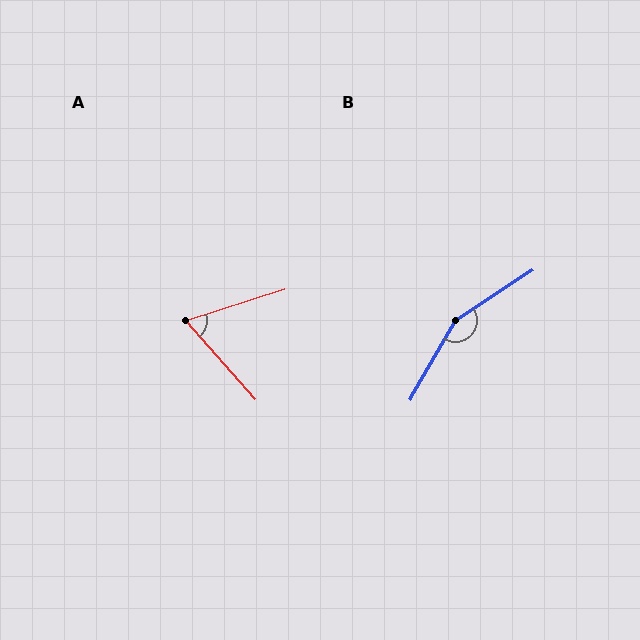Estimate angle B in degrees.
Approximately 153 degrees.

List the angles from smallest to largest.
A (66°), B (153°).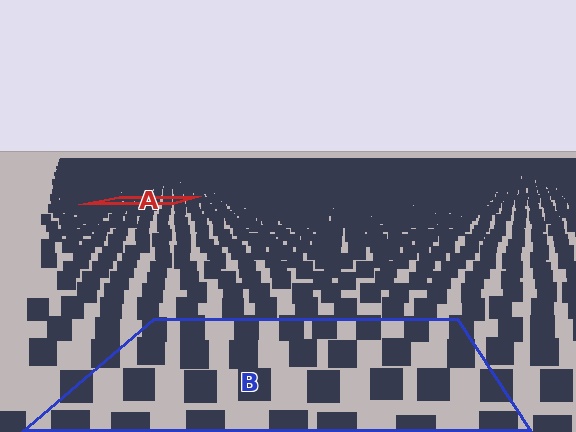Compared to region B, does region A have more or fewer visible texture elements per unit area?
Region A has more texture elements per unit area — they are packed more densely because it is farther away.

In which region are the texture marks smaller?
The texture marks are smaller in region A, because it is farther away.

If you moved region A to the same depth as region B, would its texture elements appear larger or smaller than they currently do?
They would appear larger. At a closer depth, the same texture elements are projected at a bigger on-screen size.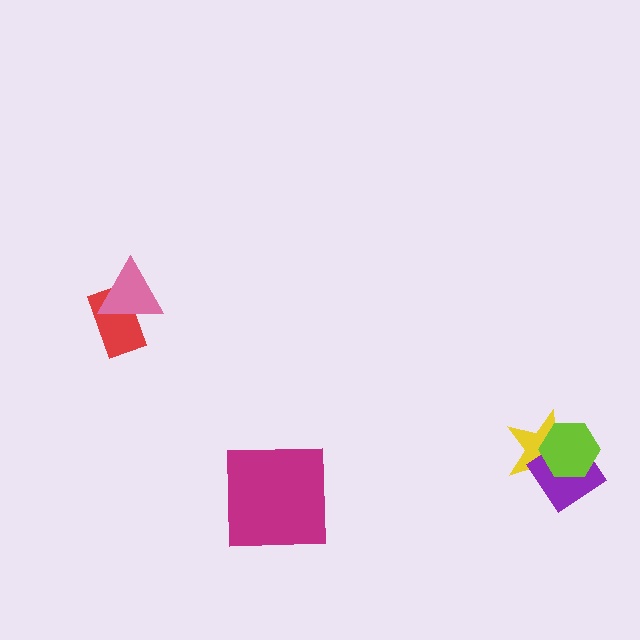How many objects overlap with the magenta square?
0 objects overlap with the magenta square.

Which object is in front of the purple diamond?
The lime hexagon is in front of the purple diamond.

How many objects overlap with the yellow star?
2 objects overlap with the yellow star.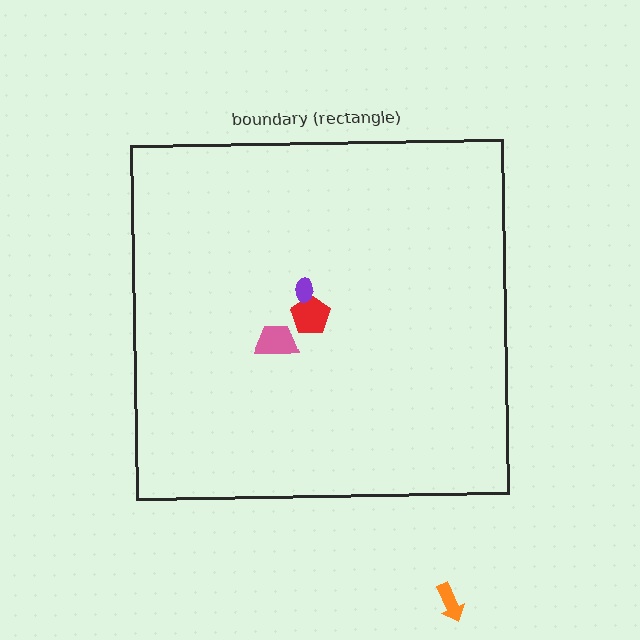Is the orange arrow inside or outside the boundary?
Outside.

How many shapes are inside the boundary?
3 inside, 1 outside.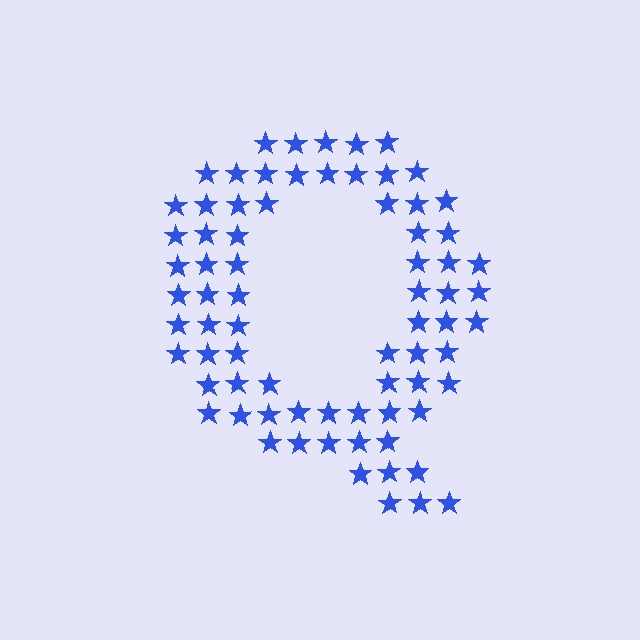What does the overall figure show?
The overall figure shows the letter Q.